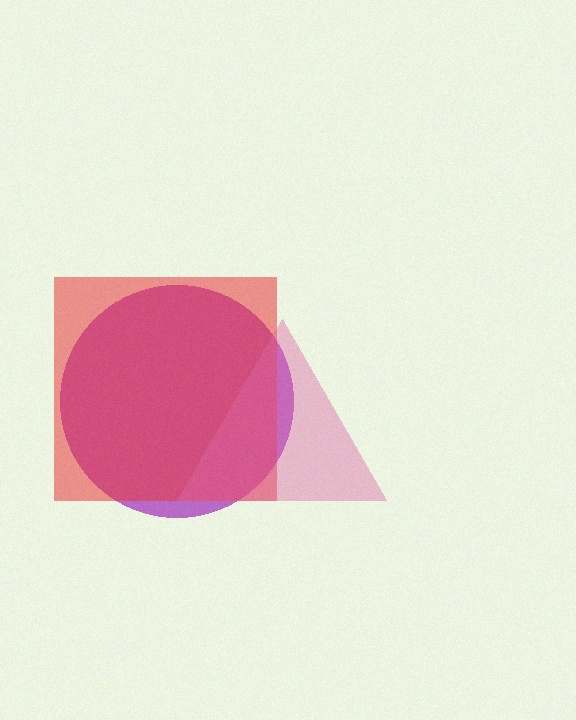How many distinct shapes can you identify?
There are 3 distinct shapes: a purple circle, a red square, a pink triangle.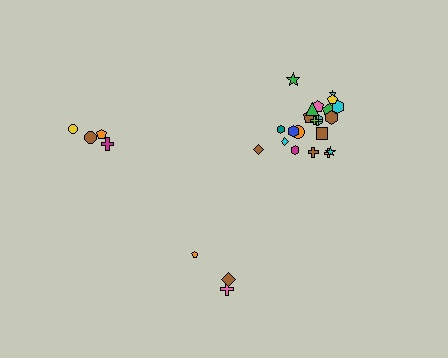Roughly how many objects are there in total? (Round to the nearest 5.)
Roughly 30 objects in total.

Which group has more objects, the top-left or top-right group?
The top-right group.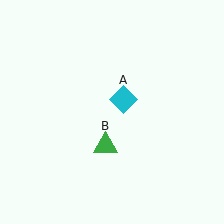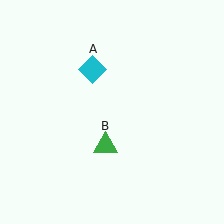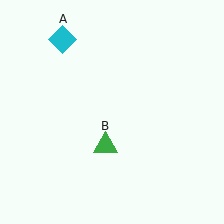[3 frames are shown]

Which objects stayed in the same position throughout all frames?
Green triangle (object B) remained stationary.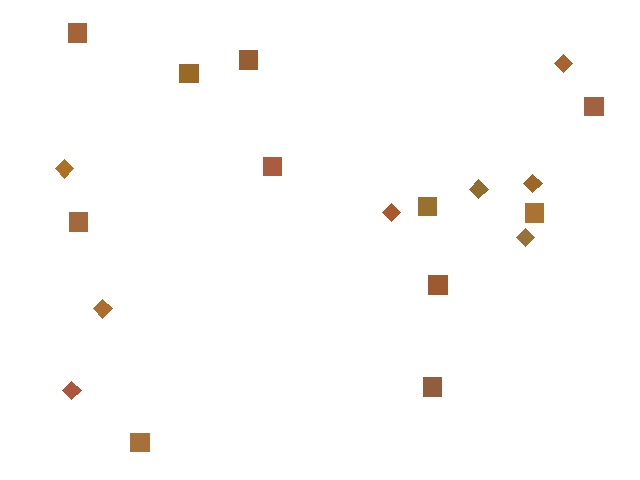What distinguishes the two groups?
There are 2 groups: one group of squares (11) and one group of diamonds (8).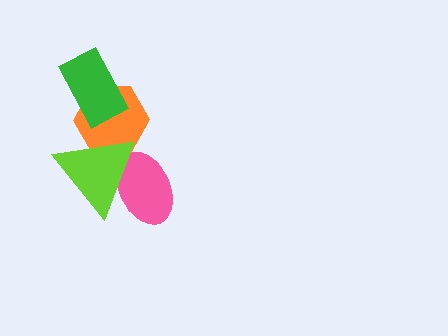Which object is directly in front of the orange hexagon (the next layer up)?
The green rectangle is directly in front of the orange hexagon.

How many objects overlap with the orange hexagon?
2 objects overlap with the orange hexagon.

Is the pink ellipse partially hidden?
Yes, it is partially covered by another shape.